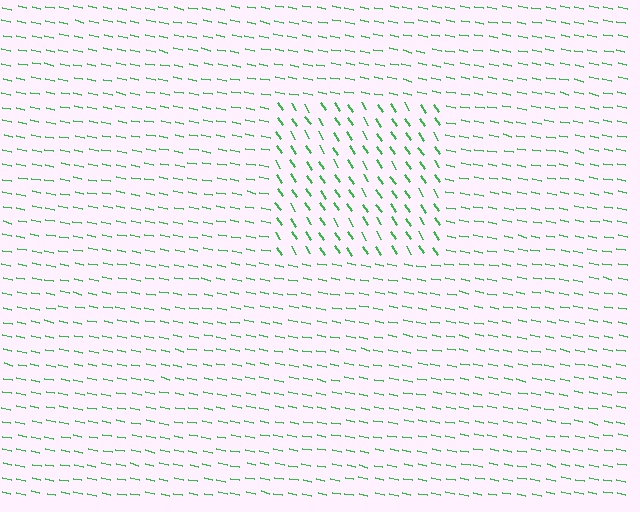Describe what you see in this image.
The image is filled with small green line segments. A rectangle region in the image has lines oriented differently from the surrounding lines, creating a visible texture boundary.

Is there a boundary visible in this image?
Yes, there is a texture boundary formed by a change in line orientation.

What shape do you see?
I see a rectangle.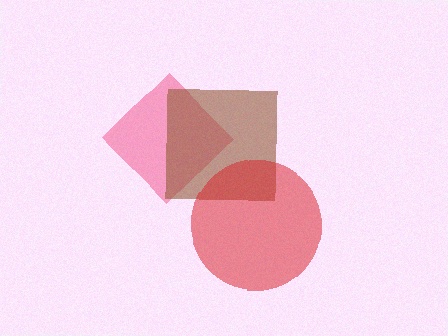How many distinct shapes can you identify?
There are 3 distinct shapes: a pink diamond, a brown square, a red circle.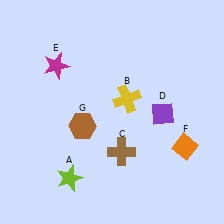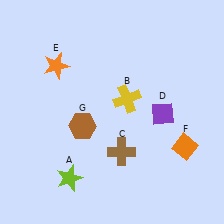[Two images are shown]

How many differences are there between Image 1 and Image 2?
There is 1 difference between the two images.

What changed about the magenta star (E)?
In Image 1, E is magenta. In Image 2, it changed to orange.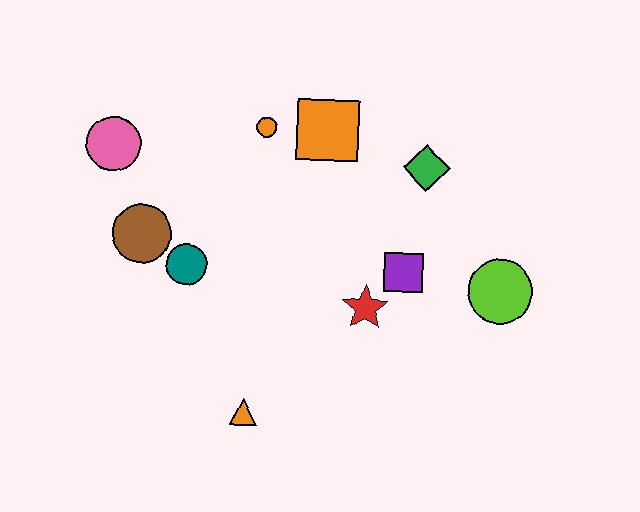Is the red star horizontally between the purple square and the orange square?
Yes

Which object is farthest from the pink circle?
The lime circle is farthest from the pink circle.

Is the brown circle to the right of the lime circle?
No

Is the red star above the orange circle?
No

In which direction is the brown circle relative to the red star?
The brown circle is to the left of the red star.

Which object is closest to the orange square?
The orange circle is closest to the orange square.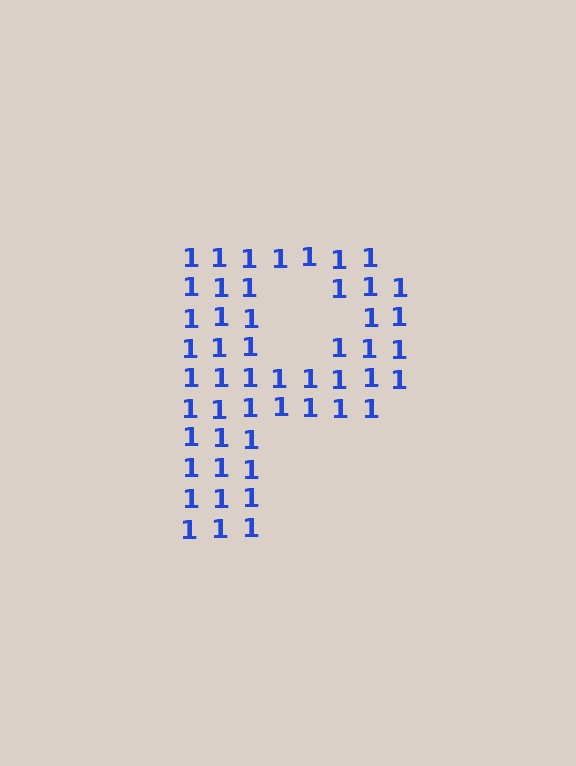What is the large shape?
The large shape is the letter P.